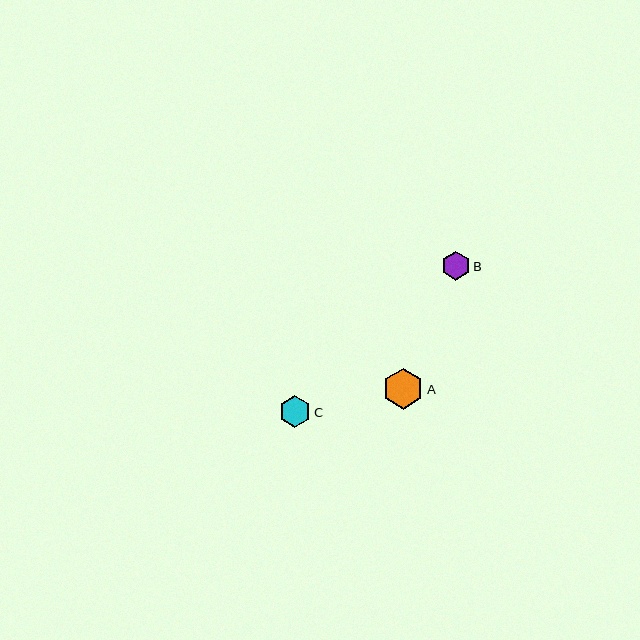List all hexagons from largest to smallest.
From largest to smallest: A, C, B.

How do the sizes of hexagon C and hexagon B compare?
Hexagon C and hexagon B are approximately the same size.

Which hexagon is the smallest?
Hexagon B is the smallest with a size of approximately 29 pixels.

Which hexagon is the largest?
Hexagon A is the largest with a size of approximately 41 pixels.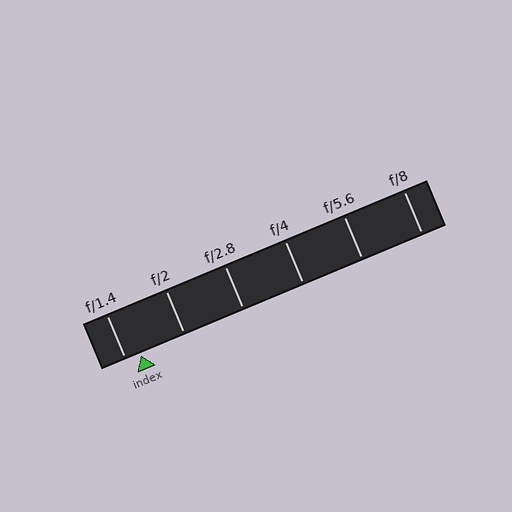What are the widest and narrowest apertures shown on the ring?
The widest aperture shown is f/1.4 and the narrowest is f/8.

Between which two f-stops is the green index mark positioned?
The index mark is between f/1.4 and f/2.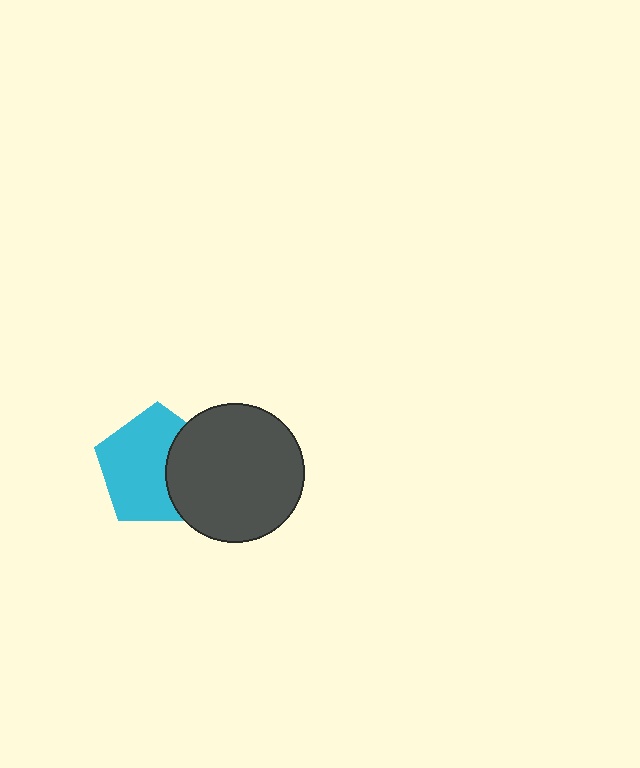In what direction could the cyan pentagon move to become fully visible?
The cyan pentagon could move left. That would shift it out from behind the dark gray circle entirely.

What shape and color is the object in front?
The object in front is a dark gray circle.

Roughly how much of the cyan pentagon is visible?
Most of it is visible (roughly 66%).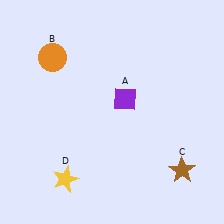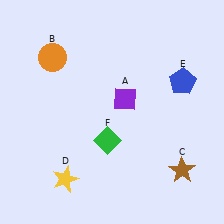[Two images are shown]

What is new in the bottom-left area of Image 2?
A green diamond (F) was added in the bottom-left area of Image 2.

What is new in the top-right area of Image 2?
A blue pentagon (E) was added in the top-right area of Image 2.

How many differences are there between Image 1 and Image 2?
There are 2 differences between the two images.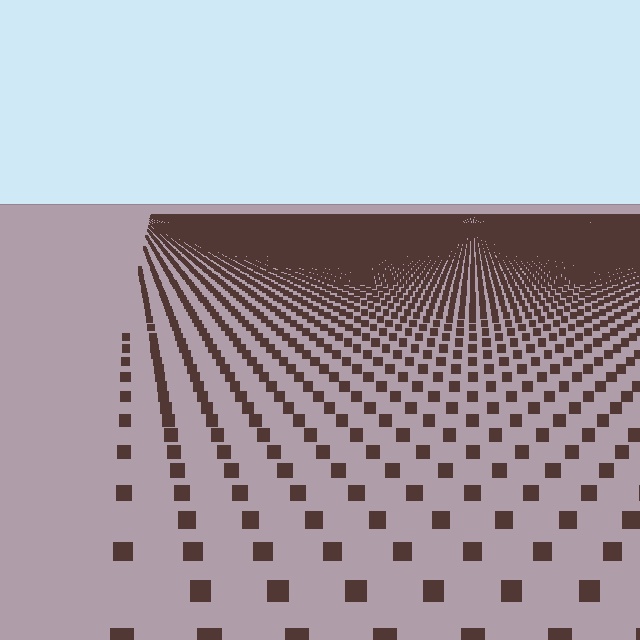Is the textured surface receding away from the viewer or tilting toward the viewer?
The surface is receding away from the viewer. Texture elements get smaller and denser toward the top.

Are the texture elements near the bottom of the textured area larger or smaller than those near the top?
Larger. Near the bottom, elements are closer to the viewer and appear at a bigger on-screen size.